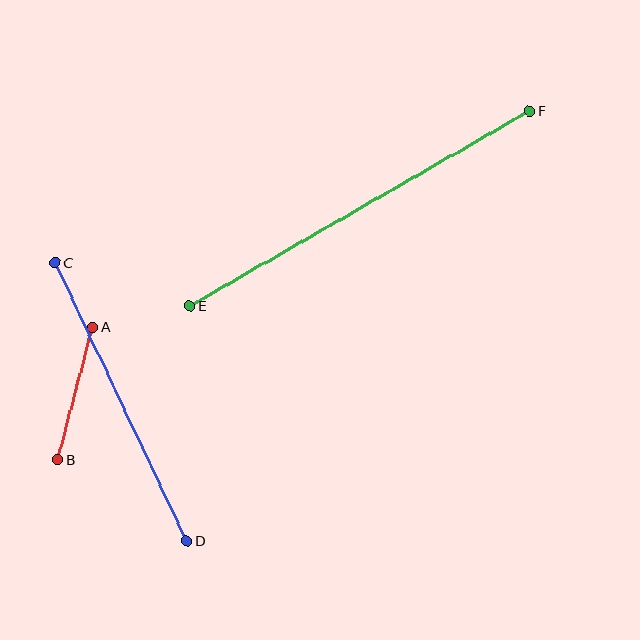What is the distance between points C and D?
The distance is approximately 308 pixels.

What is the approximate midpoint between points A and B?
The midpoint is at approximately (75, 393) pixels.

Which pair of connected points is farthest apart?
Points E and F are farthest apart.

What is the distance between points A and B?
The distance is approximately 137 pixels.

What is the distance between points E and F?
The distance is approximately 391 pixels.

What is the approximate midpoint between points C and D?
The midpoint is at approximately (121, 402) pixels.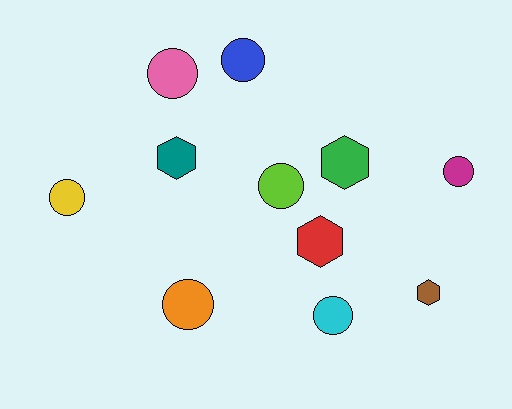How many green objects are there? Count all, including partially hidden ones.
There is 1 green object.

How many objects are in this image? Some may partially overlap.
There are 11 objects.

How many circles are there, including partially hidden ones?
There are 7 circles.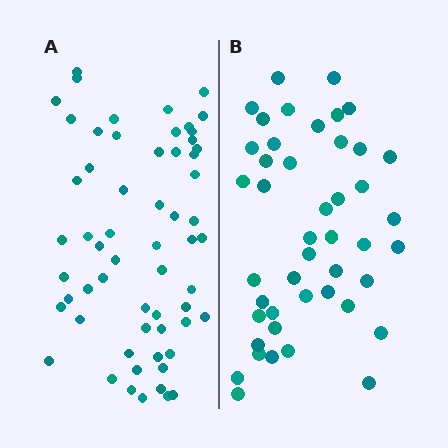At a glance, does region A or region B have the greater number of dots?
Region A (the left region) has more dots.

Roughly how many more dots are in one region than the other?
Region A has approximately 15 more dots than region B.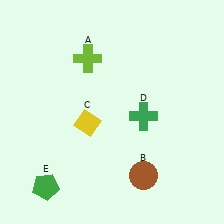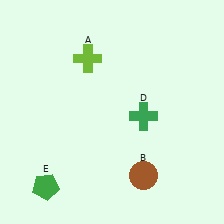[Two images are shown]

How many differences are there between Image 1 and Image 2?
There is 1 difference between the two images.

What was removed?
The yellow diamond (C) was removed in Image 2.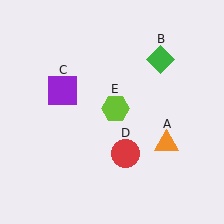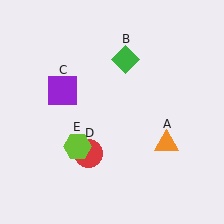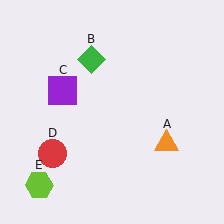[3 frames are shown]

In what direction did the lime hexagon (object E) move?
The lime hexagon (object E) moved down and to the left.